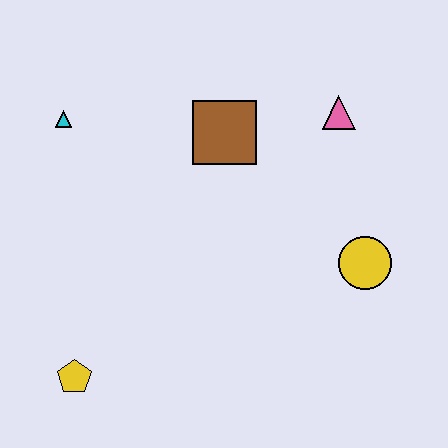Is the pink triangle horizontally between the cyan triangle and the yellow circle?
Yes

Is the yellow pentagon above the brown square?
No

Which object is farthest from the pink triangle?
The yellow pentagon is farthest from the pink triangle.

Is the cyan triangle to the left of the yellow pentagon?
Yes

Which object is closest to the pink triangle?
The brown square is closest to the pink triangle.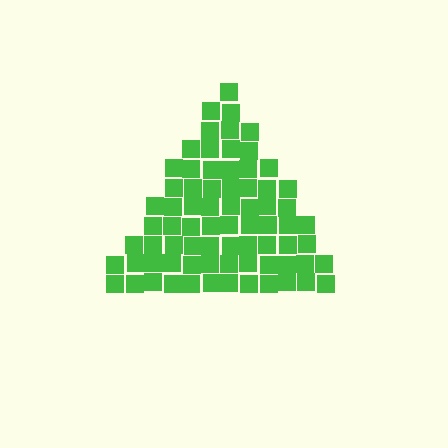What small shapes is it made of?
It is made of small squares.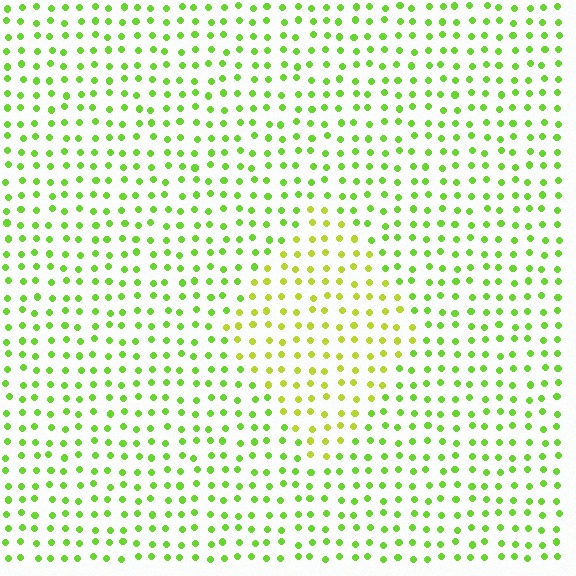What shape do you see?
I see a diamond.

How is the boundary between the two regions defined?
The boundary is defined purely by a slight shift in hue (about 29 degrees). Spacing, size, and orientation are identical on both sides.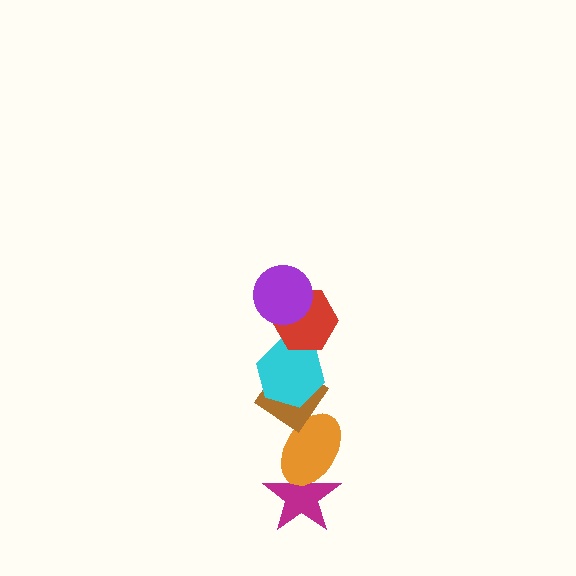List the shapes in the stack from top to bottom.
From top to bottom: the purple circle, the red hexagon, the cyan hexagon, the brown diamond, the orange ellipse, the magenta star.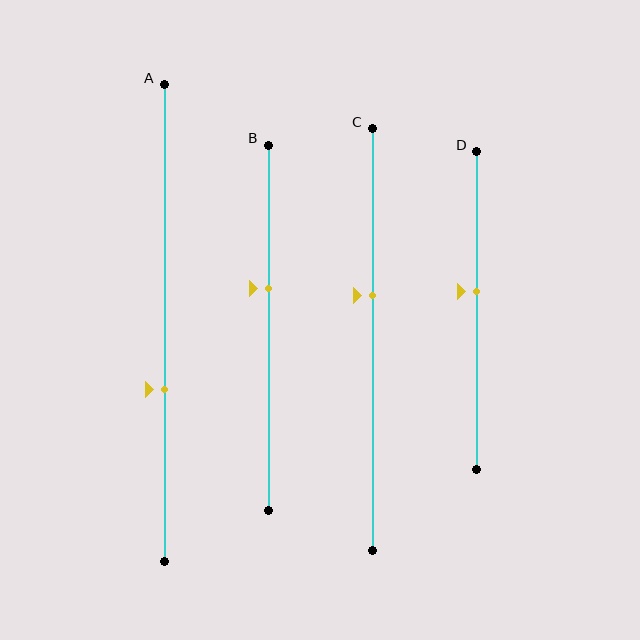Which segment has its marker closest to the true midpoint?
Segment D has its marker closest to the true midpoint.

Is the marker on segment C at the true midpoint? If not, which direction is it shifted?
No, the marker on segment C is shifted upward by about 11% of the segment length.